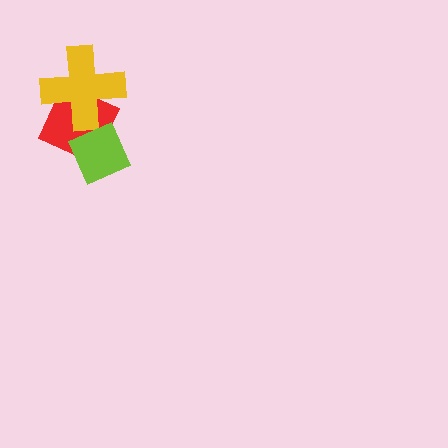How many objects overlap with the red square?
2 objects overlap with the red square.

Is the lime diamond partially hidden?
No, no other shape covers it.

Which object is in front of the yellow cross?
The lime diamond is in front of the yellow cross.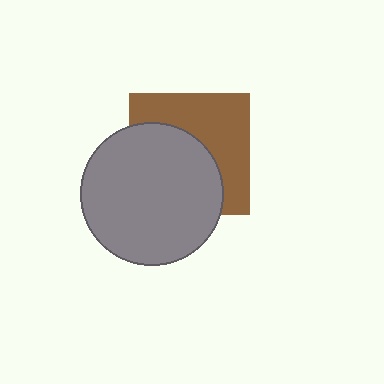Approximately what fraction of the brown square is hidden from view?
Roughly 52% of the brown square is hidden behind the gray circle.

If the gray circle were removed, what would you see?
You would see the complete brown square.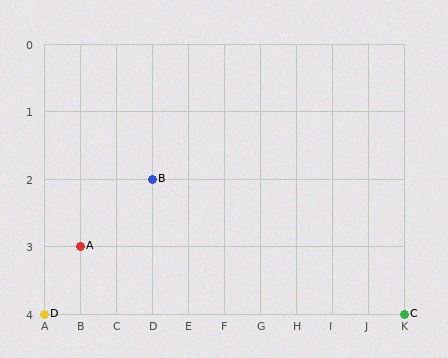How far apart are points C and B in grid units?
Points C and B are 7 columns and 2 rows apart (about 7.3 grid units diagonally).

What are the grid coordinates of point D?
Point D is at grid coordinates (A, 4).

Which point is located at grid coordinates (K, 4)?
Point C is at (K, 4).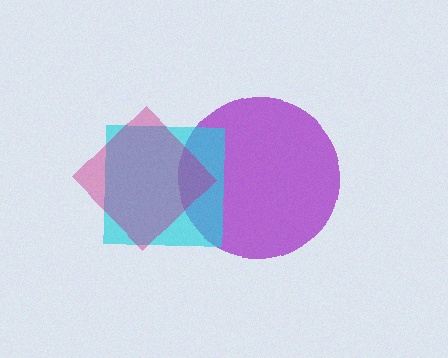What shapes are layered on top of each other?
The layered shapes are: a purple circle, a cyan square, a magenta diamond.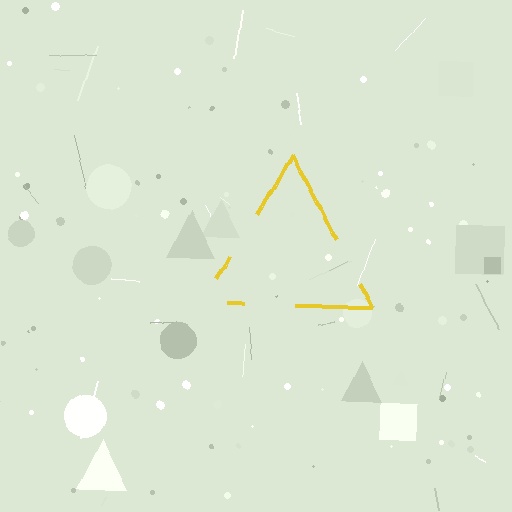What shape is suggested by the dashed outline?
The dashed outline suggests a triangle.